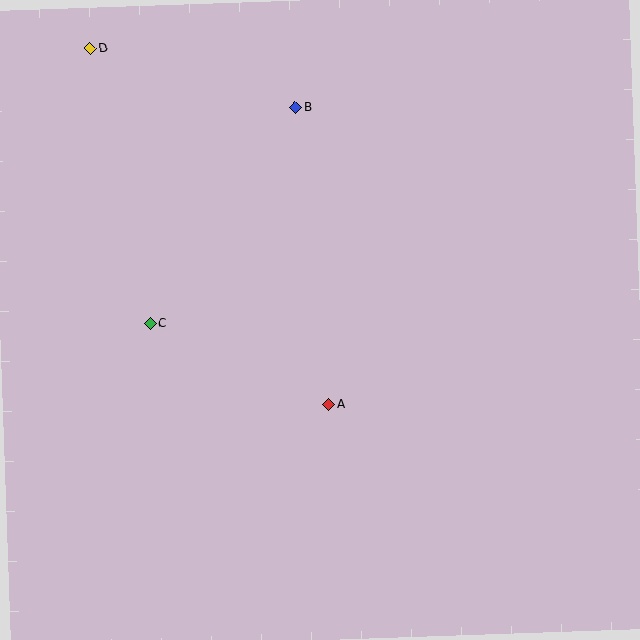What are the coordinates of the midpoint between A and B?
The midpoint between A and B is at (312, 256).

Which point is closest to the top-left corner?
Point D is closest to the top-left corner.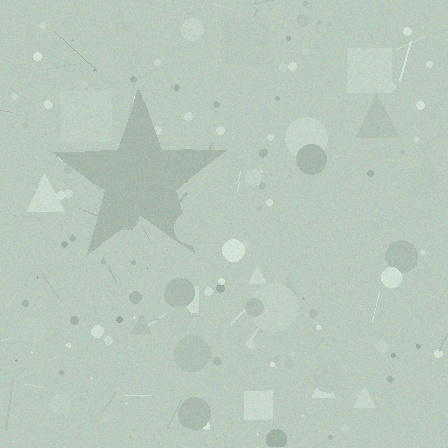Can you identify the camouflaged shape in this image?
The camouflaged shape is a star.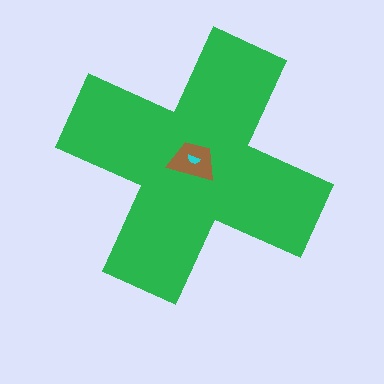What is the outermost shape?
The green cross.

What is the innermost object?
The cyan semicircle.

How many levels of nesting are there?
3.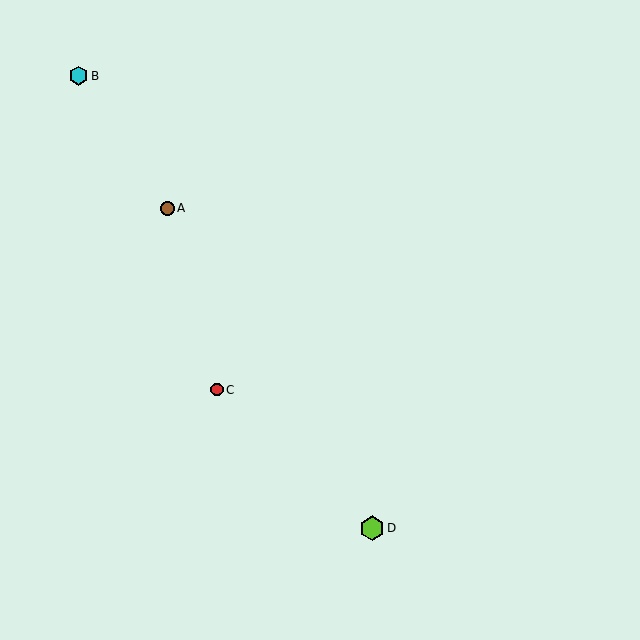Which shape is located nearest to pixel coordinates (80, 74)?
The cyan hexagon (labeled B) at (79, 76) is nearest to that location.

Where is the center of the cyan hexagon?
The center of the cyan hexagon is at (79, 76).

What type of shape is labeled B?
Shape B is a cyan hexagon.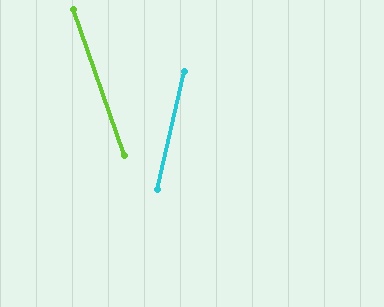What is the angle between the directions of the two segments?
Approximately 32 degrees.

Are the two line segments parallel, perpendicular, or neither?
Neither parallel nor perpendicular — they differ by about 32°.